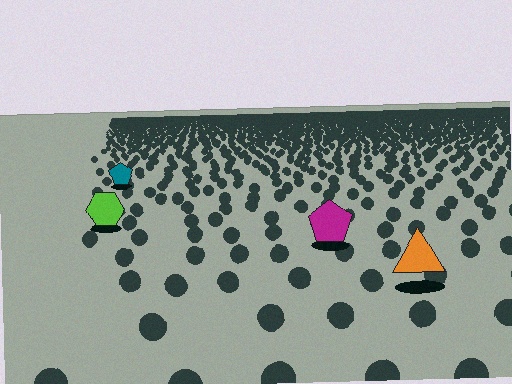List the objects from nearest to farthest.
From nearest to farthest: the orange triangle, the magenta pentagon, the lime hexagon, the teal pentagon.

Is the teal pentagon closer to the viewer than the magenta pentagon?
No. The magenta pentagon is closer — you can tell from the texture gradient: the ground texture is coarser near it.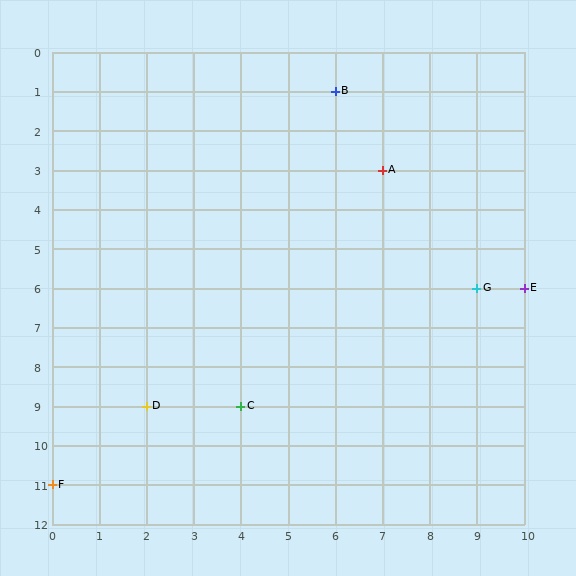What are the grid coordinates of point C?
Point C is at grid coordinates (4, 9).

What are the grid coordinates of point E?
Point E is at grid coordinates (10, 6).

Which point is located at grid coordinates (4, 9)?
Point C is at (4, 9).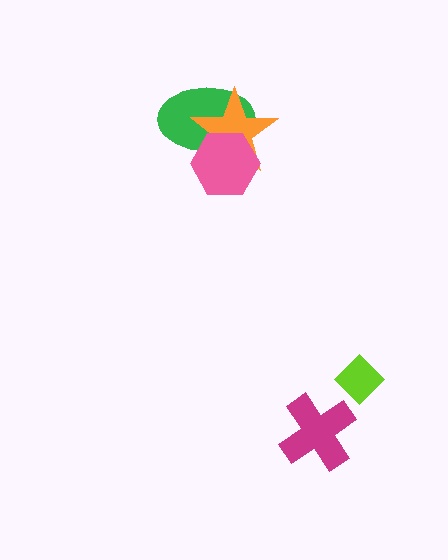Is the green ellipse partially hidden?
Yes, it is partially covered by another shape.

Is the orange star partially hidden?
Yes, it is partially covered by another shape.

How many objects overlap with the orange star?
2 objects overlap with the orange star.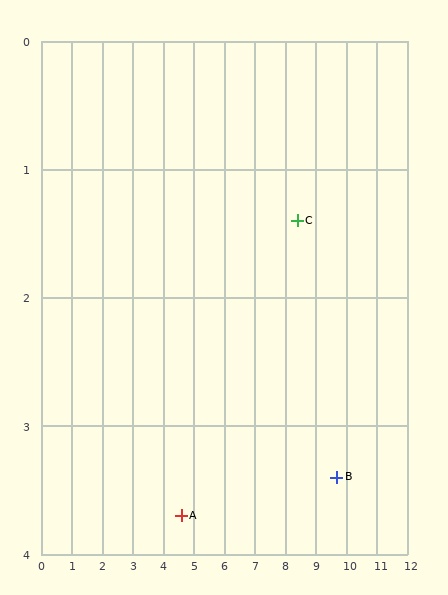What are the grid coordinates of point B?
Point B is at approximately (9.7, 3.4).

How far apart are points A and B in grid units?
Points A and B are about 5.1 grid units apart.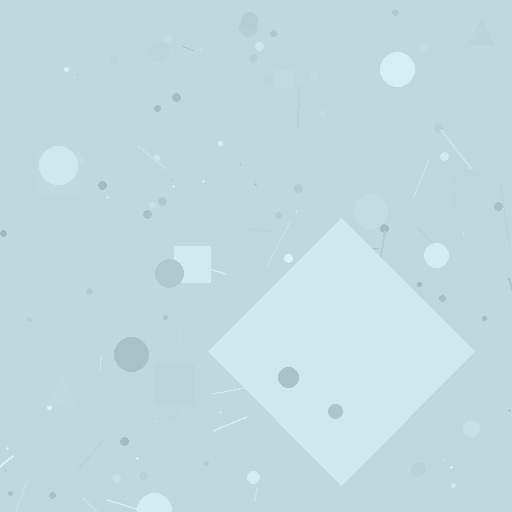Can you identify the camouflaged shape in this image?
The camouflaged shape is a diamond.